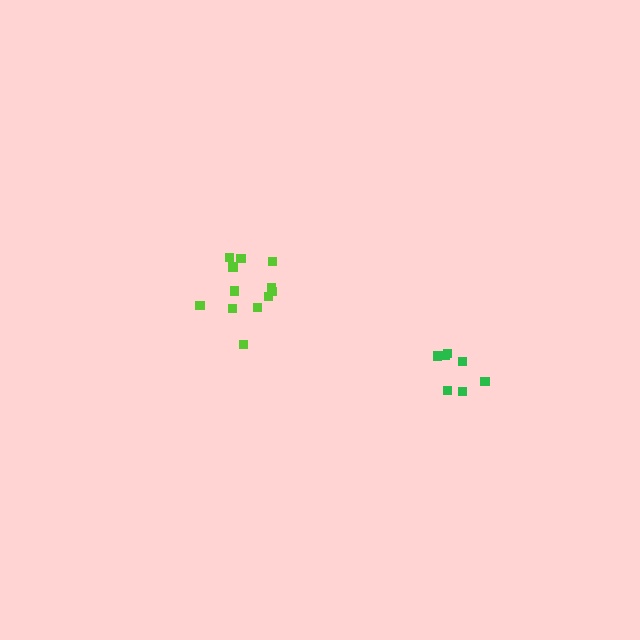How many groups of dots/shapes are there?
There are 2 groups.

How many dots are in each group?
Group 1: 12 dots, Group 2: 7 dots (19 total).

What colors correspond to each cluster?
The clusters are colored: lime, green.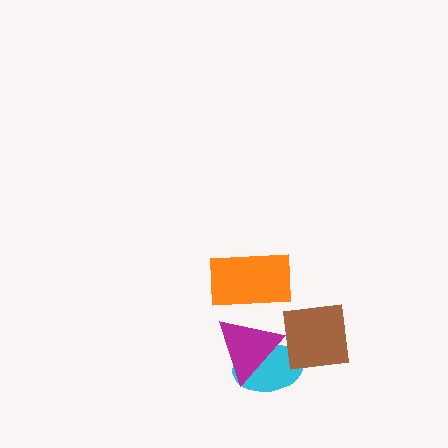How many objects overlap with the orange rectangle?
1 object overlaps with the orange rectangle.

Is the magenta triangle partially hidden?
Yes, it is partially covered by another shape.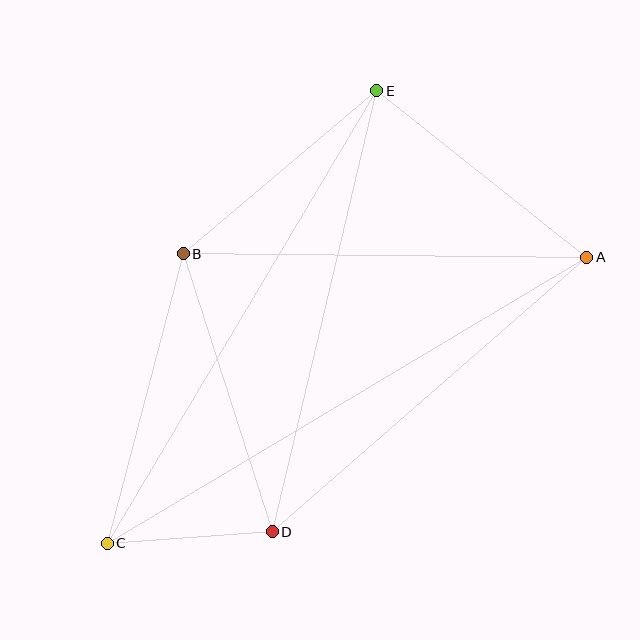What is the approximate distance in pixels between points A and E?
The distance between A and E is approximately 268 pixels.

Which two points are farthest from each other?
Points A and C are farthest from each other.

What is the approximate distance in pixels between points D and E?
The distance between D and E is approximately 453 pixels.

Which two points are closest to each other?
Points C and D are closest to each other.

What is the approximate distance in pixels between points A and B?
The distance between A and B is approximately 403 pixels.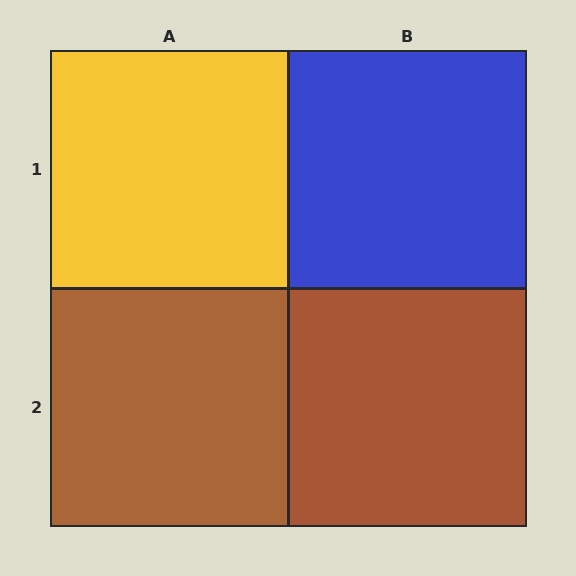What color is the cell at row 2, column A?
Brown.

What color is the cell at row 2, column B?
Brown.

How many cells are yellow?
1 cell is yellow.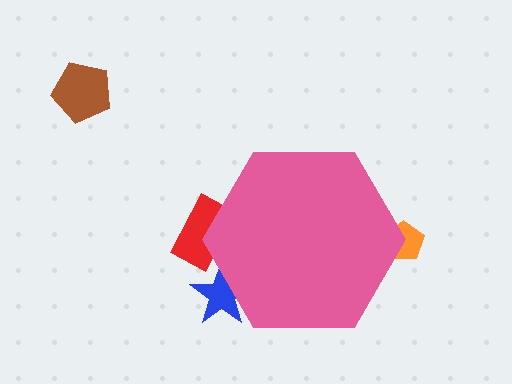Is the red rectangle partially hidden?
Yes, the red rectangle is partially hidden behind the pink hexagon.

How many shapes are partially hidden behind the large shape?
3 shapes are partially hidden.